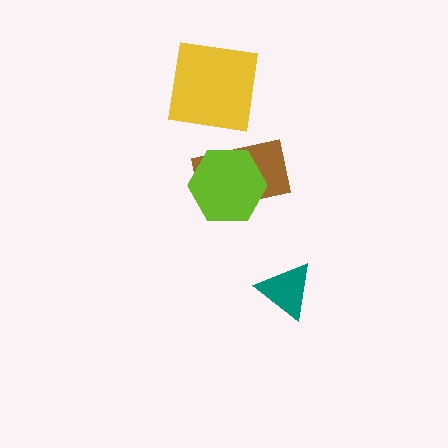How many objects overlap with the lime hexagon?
1 object overlaps with the lime hexagon.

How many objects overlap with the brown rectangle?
1 object overlaps with the brown rectangle.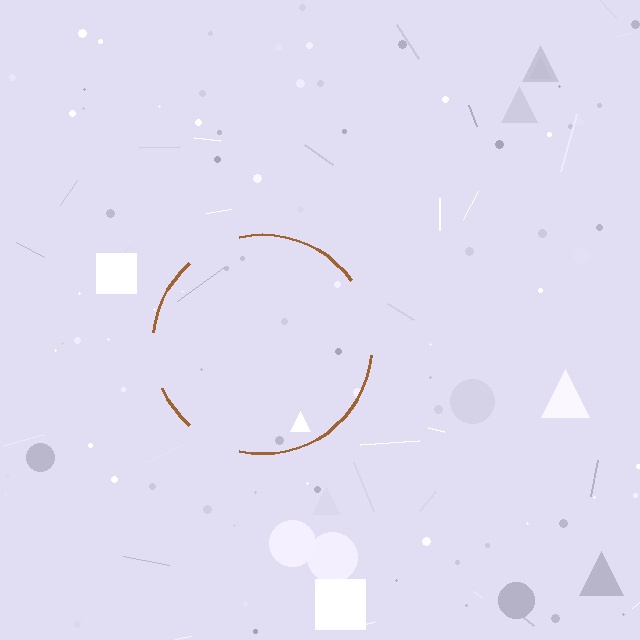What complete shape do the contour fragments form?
The contour fragments form a circle.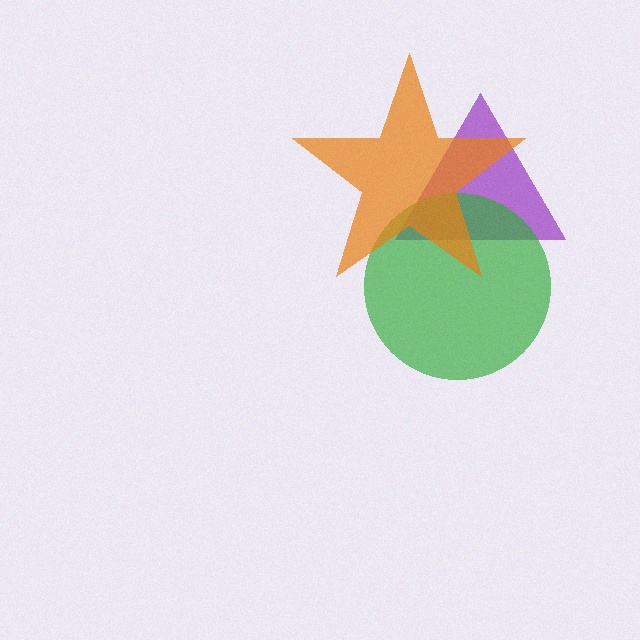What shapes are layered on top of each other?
The layered shapes are: a purple triangle, a green circle, an orange star.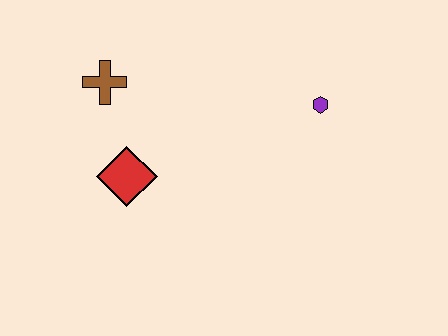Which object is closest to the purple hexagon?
The red diamond is closest to the purple hexagon.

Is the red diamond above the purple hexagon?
No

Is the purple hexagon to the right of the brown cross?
Yes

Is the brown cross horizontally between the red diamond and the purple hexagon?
No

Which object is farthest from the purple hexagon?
The brown cross is farthest from the purple hexagon.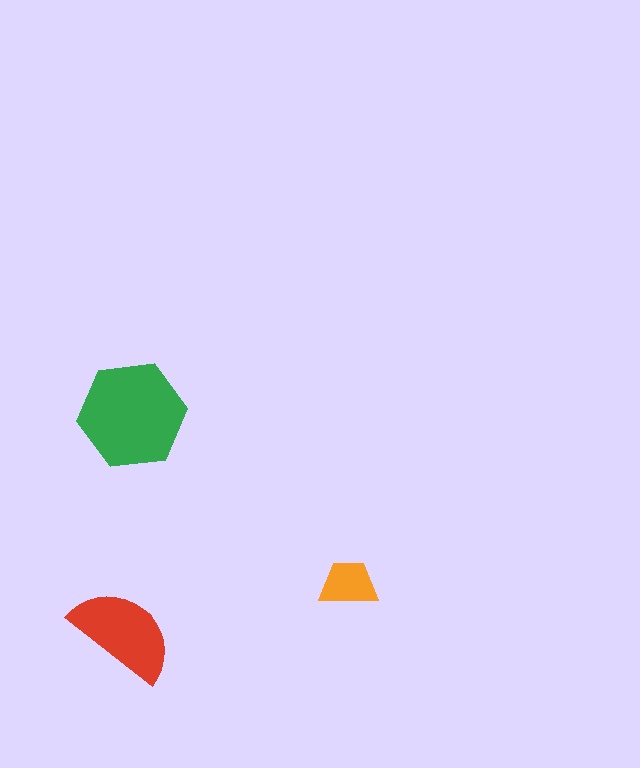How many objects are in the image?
There are 3 objects in the image.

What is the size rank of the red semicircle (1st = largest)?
2nd.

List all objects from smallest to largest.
The orange trapezoid, the red semicircle, the green hexagon.